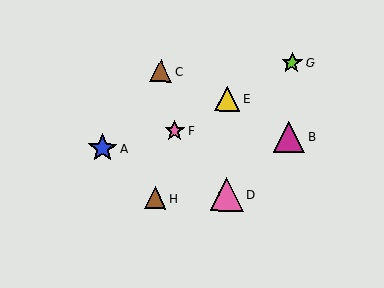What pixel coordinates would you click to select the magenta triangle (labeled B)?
Click at (289, 137) to select the magenta triangle B.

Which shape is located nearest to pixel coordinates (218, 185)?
The pink triangle (labeled D) at (227, 194) is nearest to that location.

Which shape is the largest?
The pink triangle (labeled D) is the largest.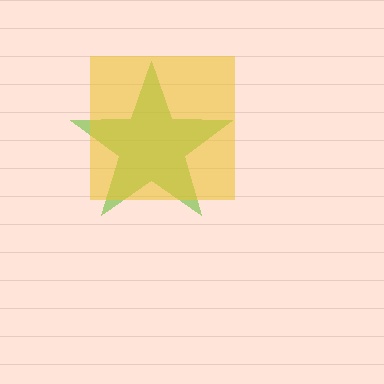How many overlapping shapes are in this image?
There are 2 overlapping shapes in the image.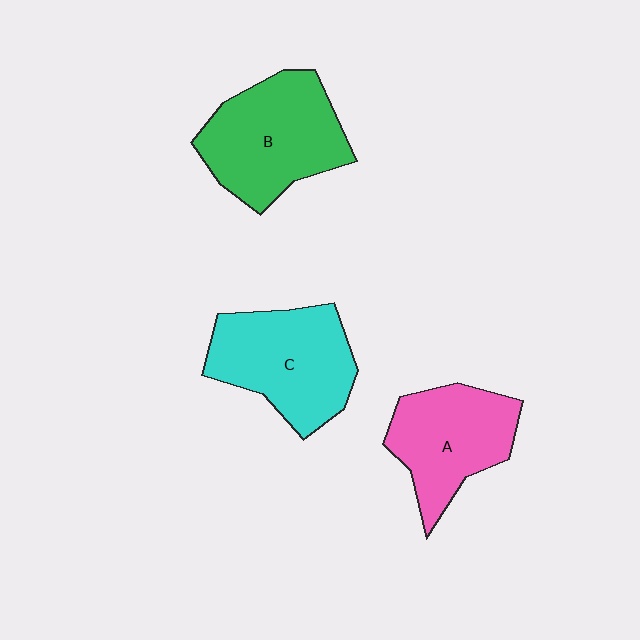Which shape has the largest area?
Shape B (green).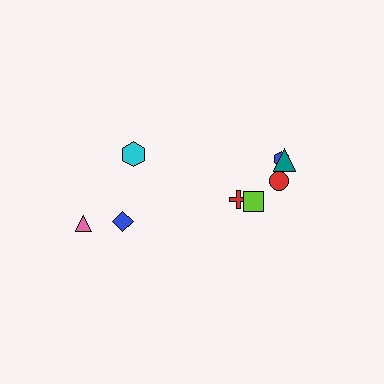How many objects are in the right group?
There are 5 objects.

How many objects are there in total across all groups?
There are 8 objects.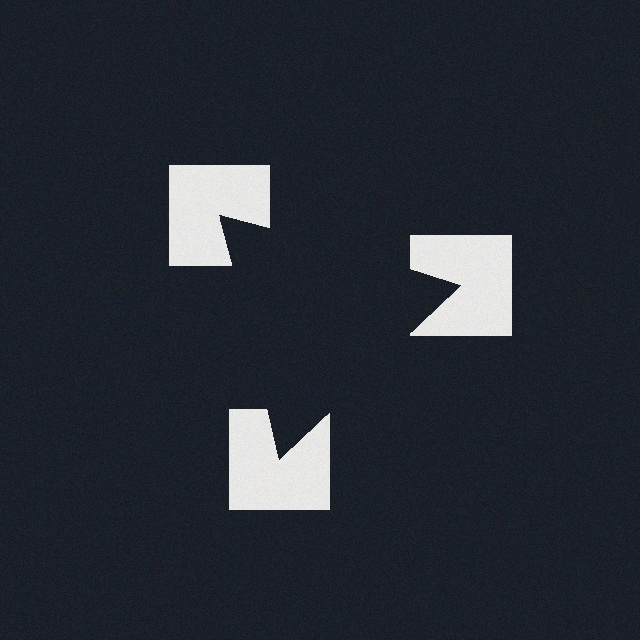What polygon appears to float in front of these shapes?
An illusory triangle — its edges are inferred from the aligned wedge cuts in the notched squares, not physically drawn.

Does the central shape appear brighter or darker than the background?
It typically appears slightly darker than the background, even though no actual brightness change is drawn.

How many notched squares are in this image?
There are 3 — one at each vertex of the illusory triangle.